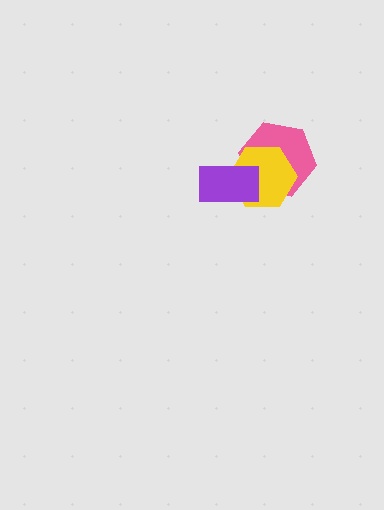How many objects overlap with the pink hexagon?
2 objects overlap with the pink hexagon.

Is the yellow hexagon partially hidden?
Yes, it is partially covered by another shape.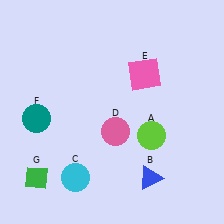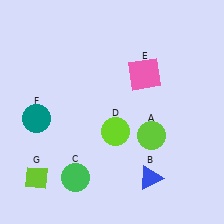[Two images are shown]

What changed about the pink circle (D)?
In Image 1, D is pink. In Image 2, it changed to lime.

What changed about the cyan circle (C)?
In Image 1, C is cyan. In Image 2, it changed to green.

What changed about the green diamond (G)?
In Image 1, G is green. In Image 2, it changed to lime.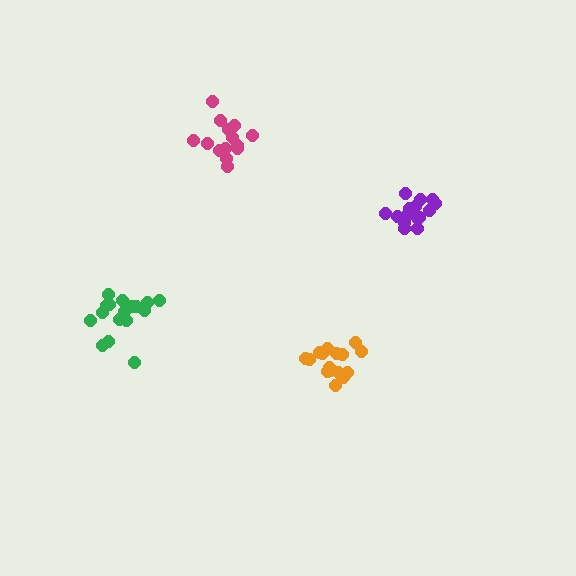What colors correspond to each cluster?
The clusters are colored: orange, purple, magenta, green.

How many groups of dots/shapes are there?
There are 4 groups.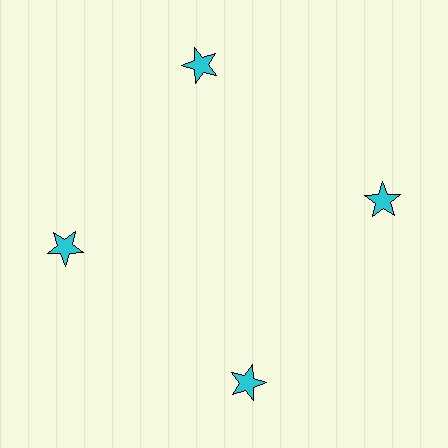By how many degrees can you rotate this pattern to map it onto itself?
The pattern maps onto itself every 90 degrees of rotation.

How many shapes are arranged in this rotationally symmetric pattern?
There are 4 shapes, arranged in 4 groups of 1.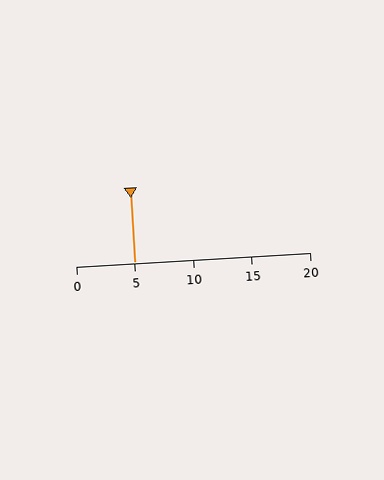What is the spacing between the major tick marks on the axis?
The major ticks are spaced 5 apart.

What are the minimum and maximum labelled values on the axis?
The axis runs from 0 to 20.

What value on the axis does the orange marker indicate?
The marker indicates approximately 5.